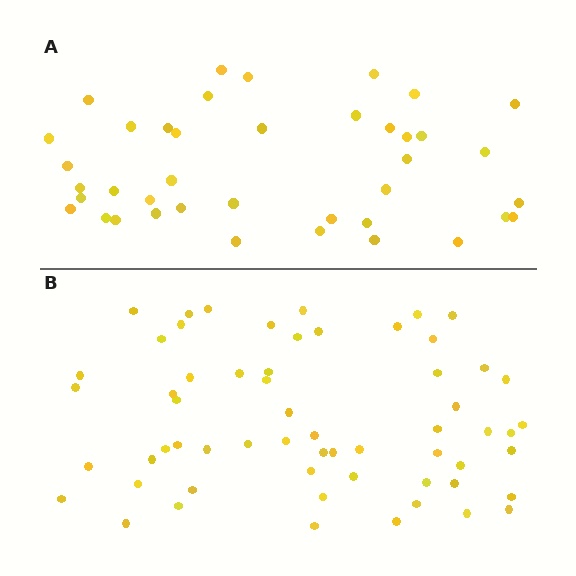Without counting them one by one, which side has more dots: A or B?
Region B (the bottom region) has more dots.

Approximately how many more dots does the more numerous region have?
Region B has approximately 20 more dots than region A.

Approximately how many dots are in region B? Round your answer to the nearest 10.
About 60 dots.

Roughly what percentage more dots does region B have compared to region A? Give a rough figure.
About 50% more.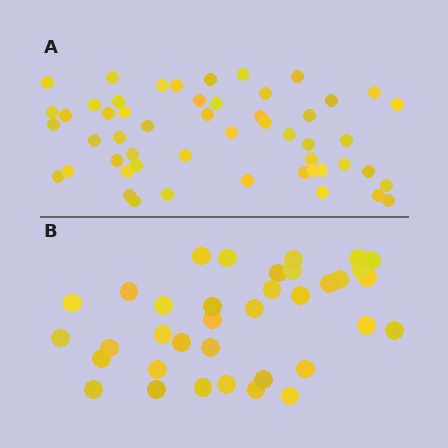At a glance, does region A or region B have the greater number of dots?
Region A (the top region) has more dots.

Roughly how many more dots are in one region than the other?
Region A has approximately 15 more dots than region B.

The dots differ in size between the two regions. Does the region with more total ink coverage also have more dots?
No. Region B has more total ink coverage because its dots are larger, but region A actually contains more individual dots. Total area can be misleading — the number of items is what matters here.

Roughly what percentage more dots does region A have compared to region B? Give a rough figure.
About 45% more.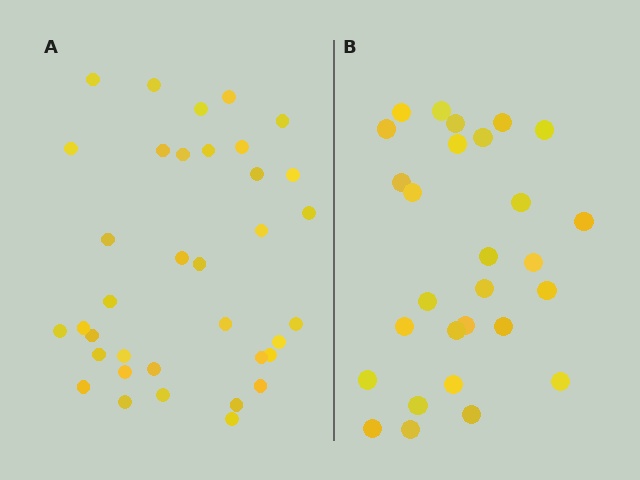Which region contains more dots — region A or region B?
Region A (the left region) has more dots.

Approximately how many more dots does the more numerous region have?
Region A has roughly 8 or so more dots than region B.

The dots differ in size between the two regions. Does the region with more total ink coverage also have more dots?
No. Region B has more total ink coverage because its dots are larger, but region A actually contains more individual dots. Total area can be misleading — the number of items is what matters here.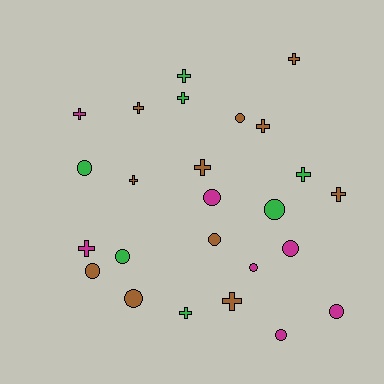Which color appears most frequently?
Brown, with 11 objects.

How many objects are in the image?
There are 25 objects.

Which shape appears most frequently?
Cross, with 13 objects.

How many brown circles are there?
There are 4 brown circles.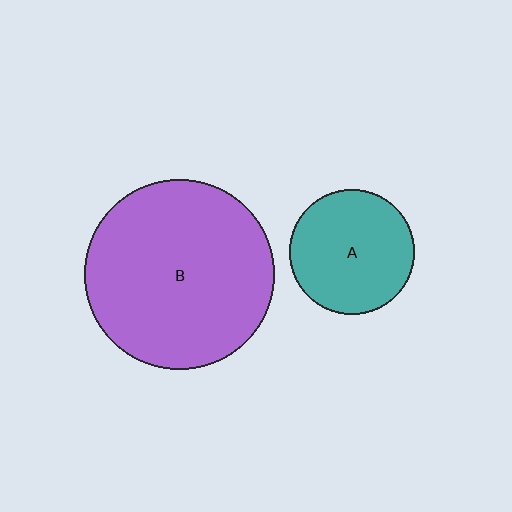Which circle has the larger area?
Circle B (purple).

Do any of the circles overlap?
No, none of the circles overlap.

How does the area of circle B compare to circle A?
Approximately 2.3 times.